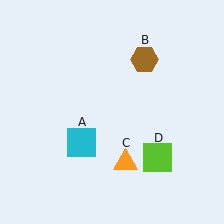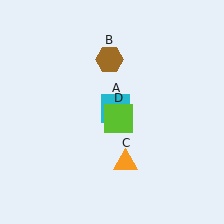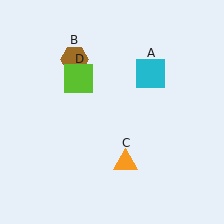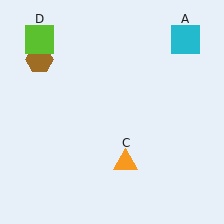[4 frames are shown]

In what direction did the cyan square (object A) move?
The cyan square (object A) moved up and to the right.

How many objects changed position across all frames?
3 objects changed position: cyan square (object A), brown hexagon (object B), lime square (object D).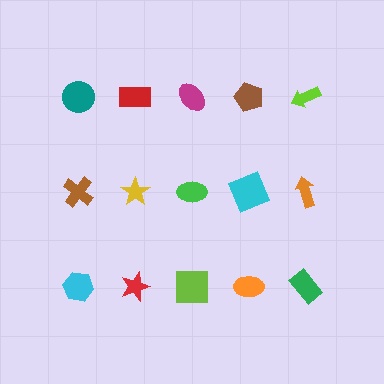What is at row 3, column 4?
An orange ellipse.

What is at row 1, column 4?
A brown pentagon.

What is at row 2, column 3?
A green ellipse.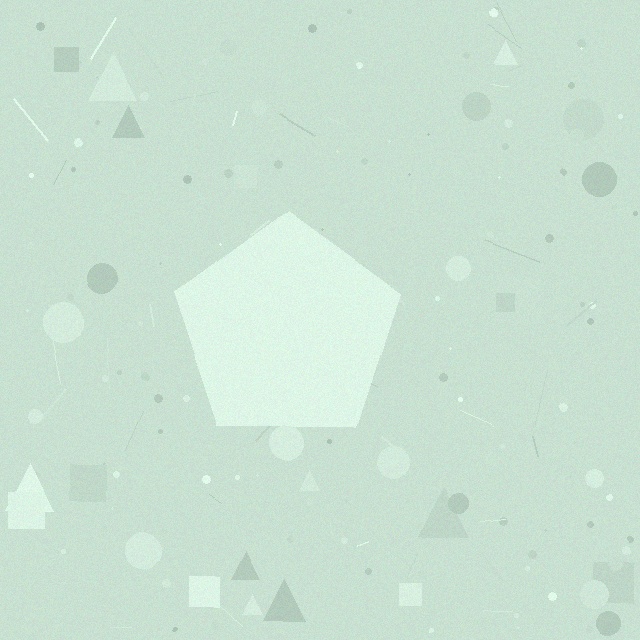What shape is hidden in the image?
A pentagon is hidden in the image.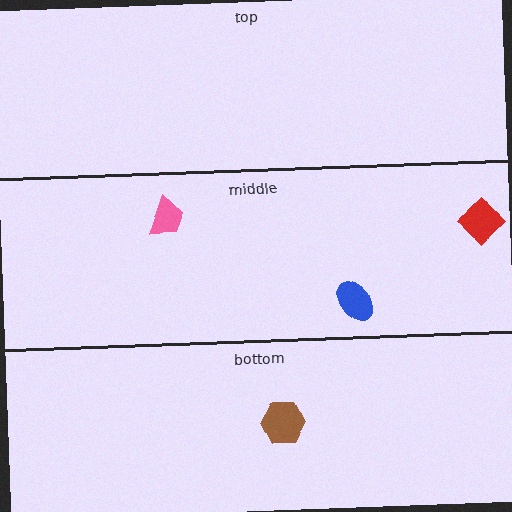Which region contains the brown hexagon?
The bottom region.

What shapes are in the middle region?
The red diamond, the pink trapezoid, the blue ellipse.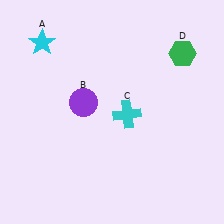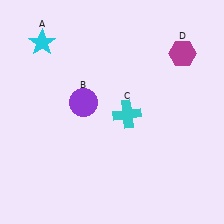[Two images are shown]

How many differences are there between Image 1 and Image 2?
There is 1 difference between the two images.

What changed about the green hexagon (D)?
In Image 1, D is green. In Image 2, it changed to magenta.